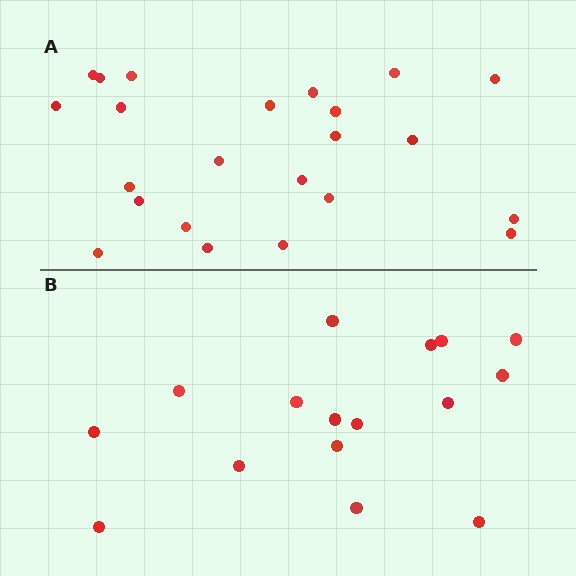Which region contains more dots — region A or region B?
Region A (the top region) has more dots.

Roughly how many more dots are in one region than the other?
Region A has roughly 8 or so more dots than region B.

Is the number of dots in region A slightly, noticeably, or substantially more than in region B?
Region A has noticeably more, but not dramatically so. The ratio is roughly 1.4 to 1.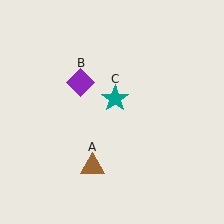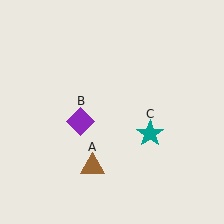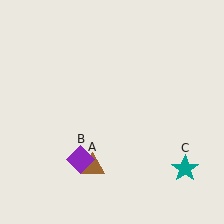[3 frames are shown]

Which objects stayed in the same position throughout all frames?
Brown triangle (object A) remained stationary.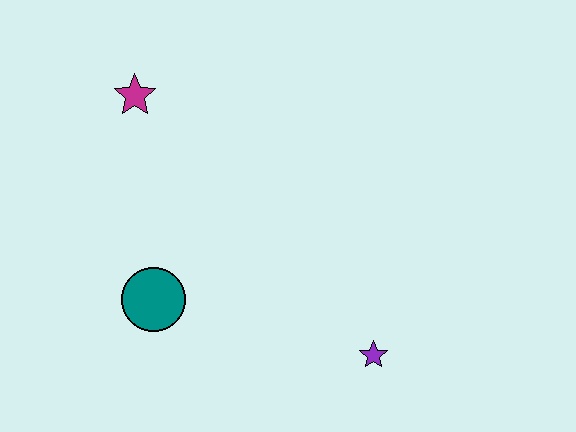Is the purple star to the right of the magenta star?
Yes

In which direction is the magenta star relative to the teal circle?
The magenta star is above the teal circle.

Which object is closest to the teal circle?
The magenta star is closest to the teal circle.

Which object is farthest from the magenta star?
The purple star is farthest from the magenta star.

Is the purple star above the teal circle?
No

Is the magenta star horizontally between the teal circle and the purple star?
No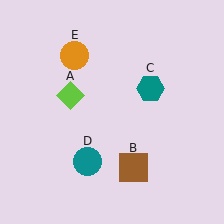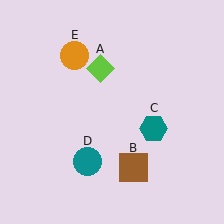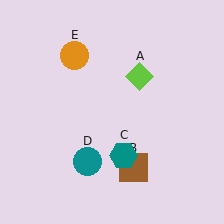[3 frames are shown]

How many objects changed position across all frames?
2 objects changed position: lime diamond (object A), teal hexagon (object C).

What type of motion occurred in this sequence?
The lime diamond (object A), teal hexagon (object C) rotated clockwise around the center of the scene.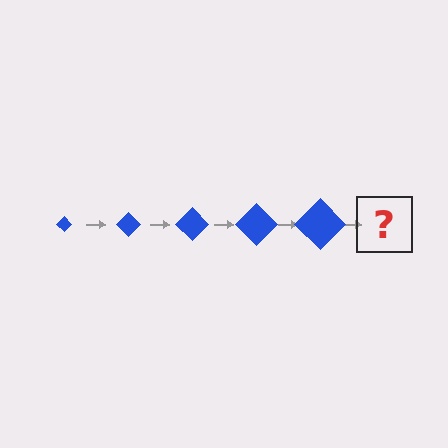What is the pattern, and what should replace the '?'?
The pattern is that the diamond gets progressively larger each step. The '?' should be a blue diamond, larger than the previous one.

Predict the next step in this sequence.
The next step is a blue diamond, larger than the previous one.